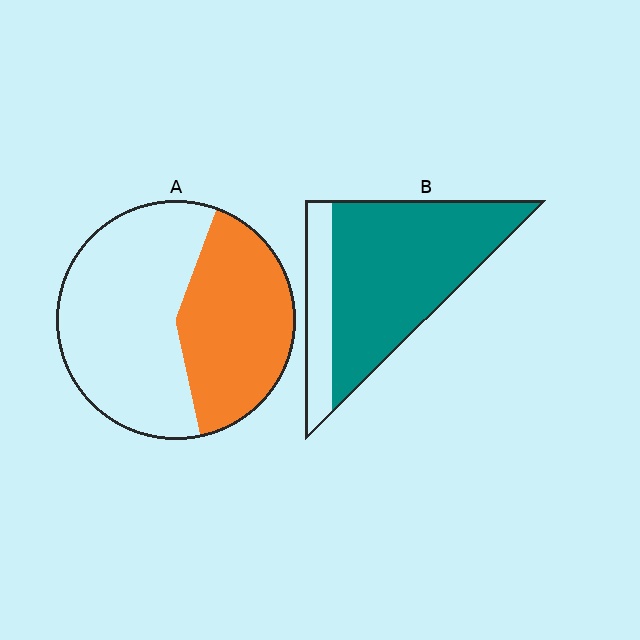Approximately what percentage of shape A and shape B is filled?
A is approximately 40% and B is approximately 80%.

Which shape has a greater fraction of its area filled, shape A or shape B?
Shape B.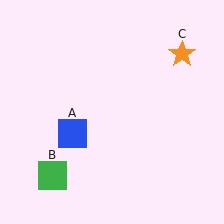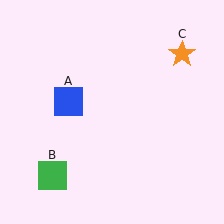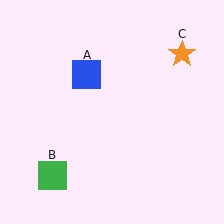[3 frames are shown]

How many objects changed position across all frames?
1 object changed position: blue square (object A).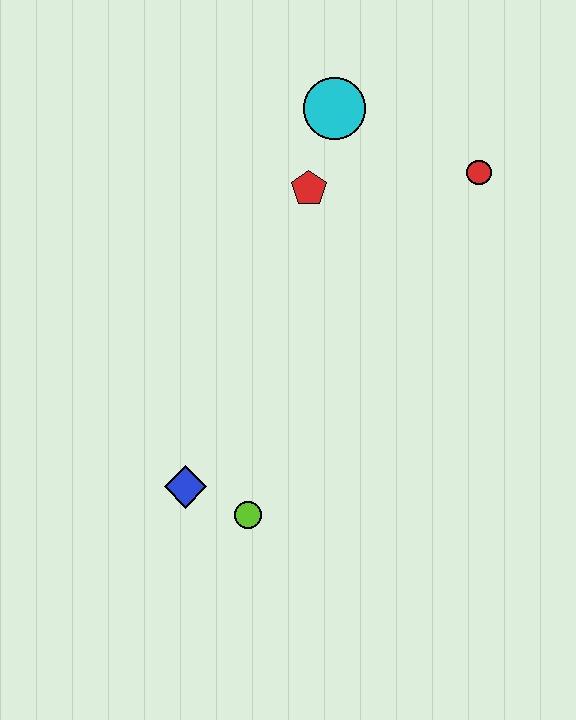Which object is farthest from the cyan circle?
The lime circle is farthest from the cyan circle.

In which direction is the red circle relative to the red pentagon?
The red circle is to the right of the red pentagon.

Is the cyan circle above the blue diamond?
Yes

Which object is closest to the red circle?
The cyan circle is closest to the red circle.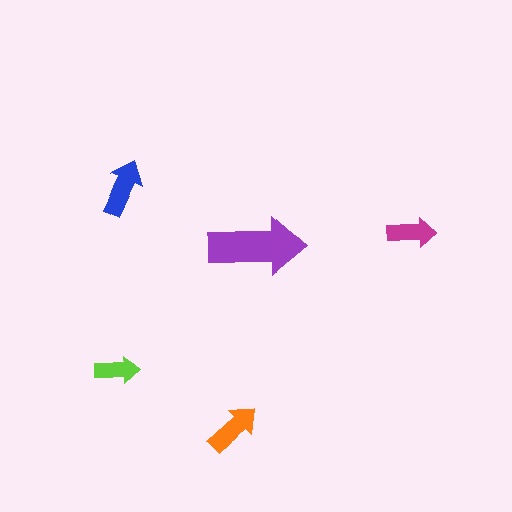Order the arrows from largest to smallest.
the purple one, the blue one, the orange one, the magenta one, the lime one.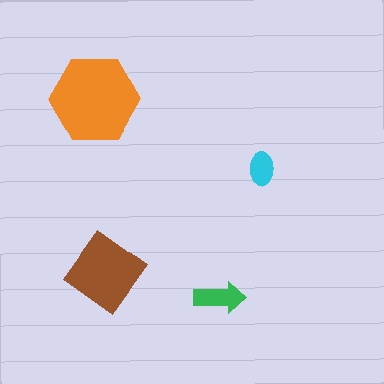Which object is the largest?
The orange hexagon.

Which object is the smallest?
The cyan ellipse.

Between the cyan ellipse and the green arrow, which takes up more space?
The green arrow.